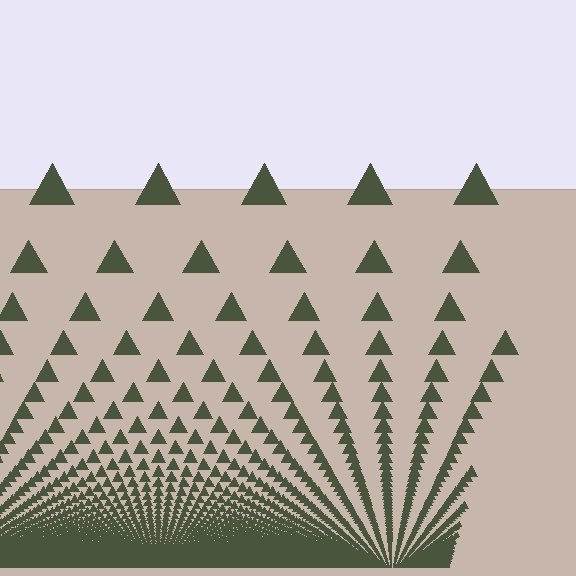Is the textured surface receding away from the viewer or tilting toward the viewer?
The surface appears to tilt toward the viewer. Texture elements get larger and sparser toward the top.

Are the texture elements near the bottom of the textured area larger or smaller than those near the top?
Smaller. The gradient is inverted — elements near the bottom are smaller and denser.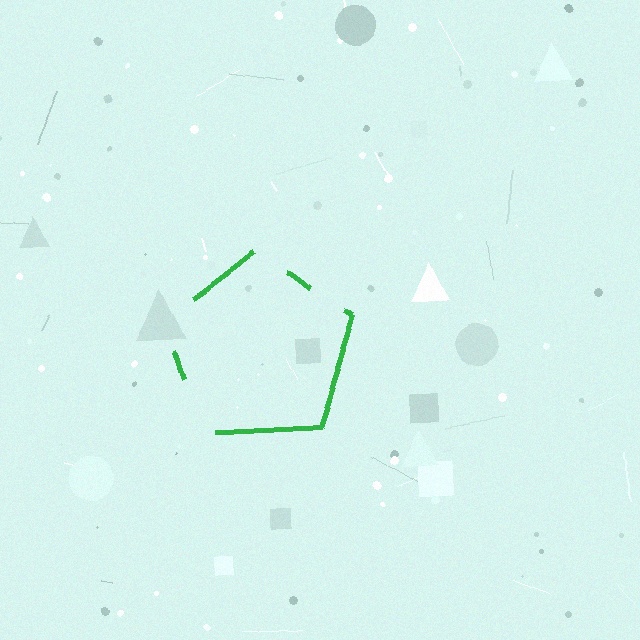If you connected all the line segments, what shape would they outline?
They would outline a pentagon.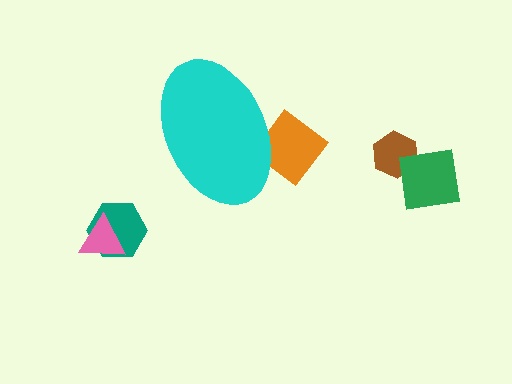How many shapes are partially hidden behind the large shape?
1 shape is partially hidden.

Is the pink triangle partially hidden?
No, the pink triangle is fully visible.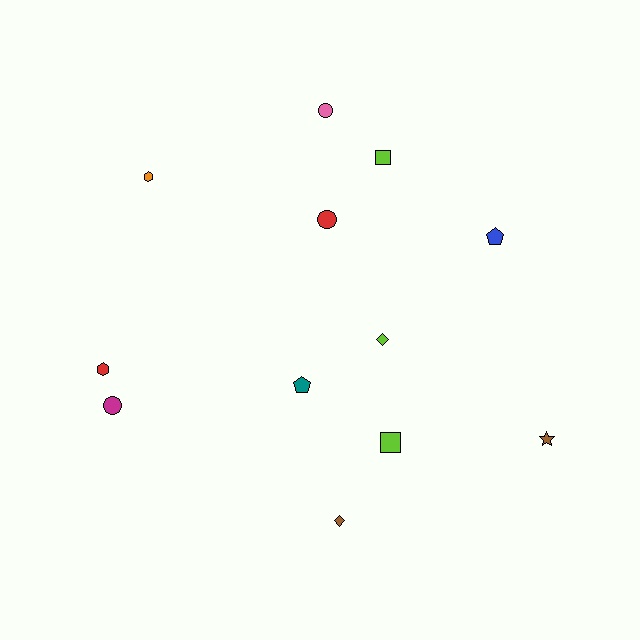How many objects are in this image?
There are 12 objects.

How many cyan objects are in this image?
There are no cyan objects.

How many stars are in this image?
There is 1 star.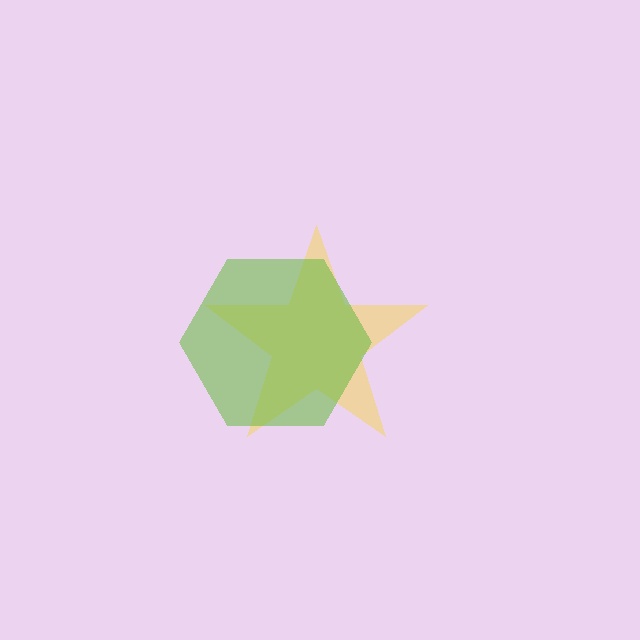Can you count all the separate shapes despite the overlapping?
Yes, there are 2 separate shapes.